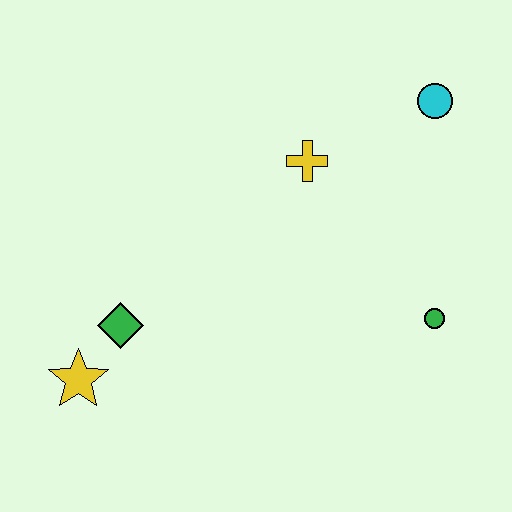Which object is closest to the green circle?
The yellow cross is closest to the green circle.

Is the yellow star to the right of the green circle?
No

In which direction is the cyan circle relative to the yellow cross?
The cyan circle is to the right of the yellow cross.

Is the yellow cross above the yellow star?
Yes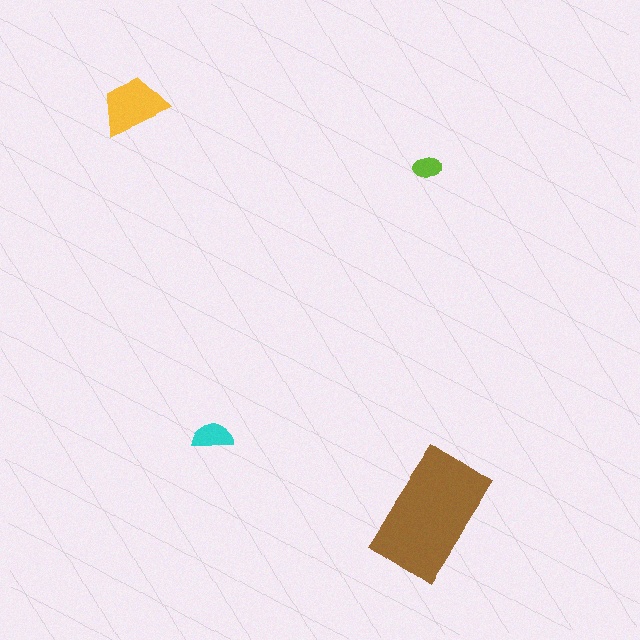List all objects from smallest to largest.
The lime ellipse, the cyan semicircle, the yellow trapezoid, the brown rectangle.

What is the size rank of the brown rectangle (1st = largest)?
1st.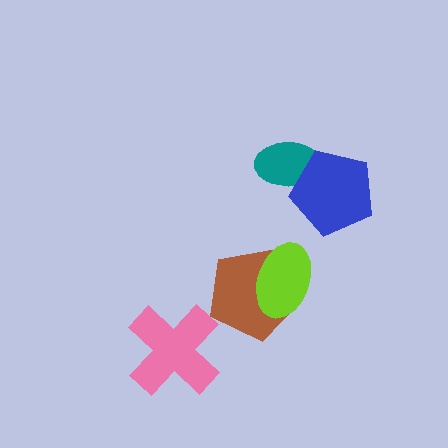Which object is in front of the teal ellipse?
The blue pentagon is in front of the teal ellipse.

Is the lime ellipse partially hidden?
No, no other shape covers it.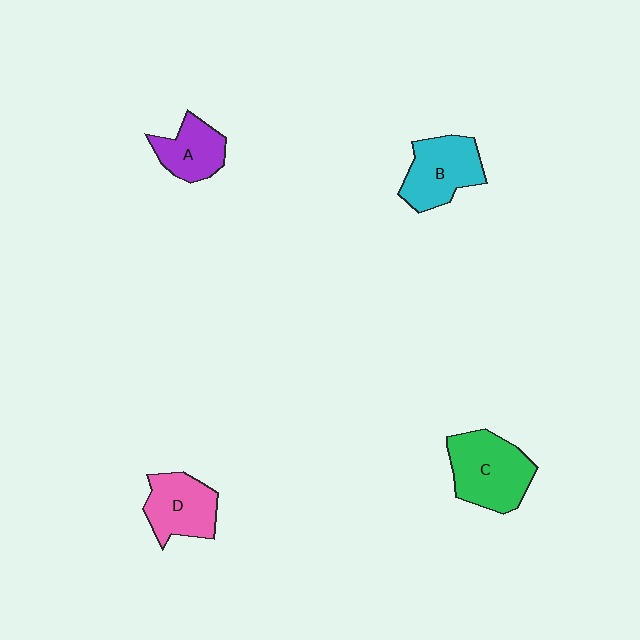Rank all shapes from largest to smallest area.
From largest to smallest: C (green), B (cyan), D (pink), A (purple).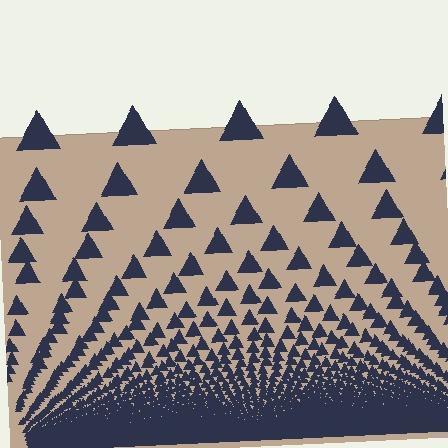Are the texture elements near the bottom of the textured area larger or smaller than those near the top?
Smaller. The gradient is inverted — elements near the bottom are smaller and denser.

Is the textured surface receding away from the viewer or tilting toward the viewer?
The surface appears to tilt toward the viewer. Texture elements get larger and sparser toward the top.